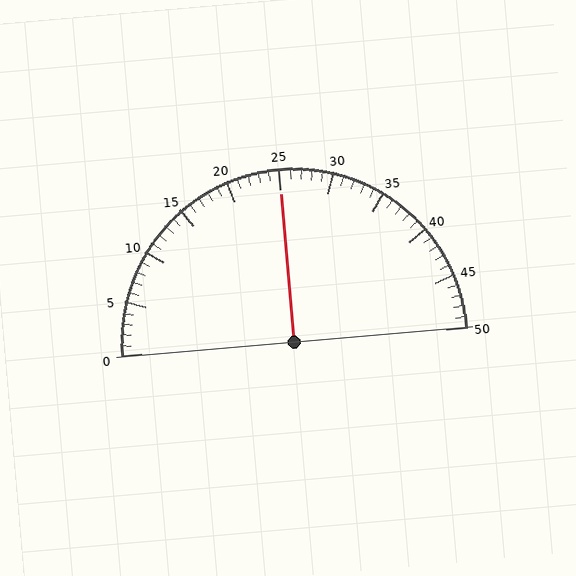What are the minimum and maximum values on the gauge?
The gauge ranges from 0 to 50.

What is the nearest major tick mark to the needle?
The nearest major tick mark is 25.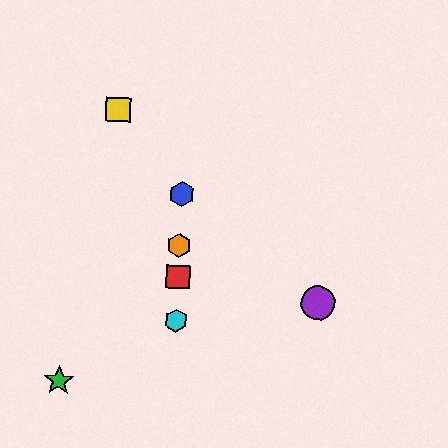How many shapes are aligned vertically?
4 shapes (the red square, the blue hexagon, the orange hexagon, the cyan hexagon) are aligned vertically.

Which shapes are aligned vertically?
The red square, the blue hexagon, the orange hexagon, the cyan hexagon are aligned vertically.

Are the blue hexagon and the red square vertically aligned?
Yes, both are at x≈182.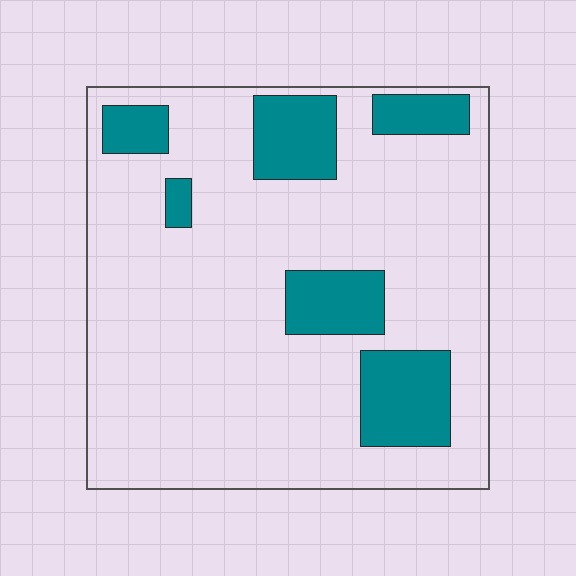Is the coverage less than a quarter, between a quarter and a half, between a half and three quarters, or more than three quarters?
Less than a quarter.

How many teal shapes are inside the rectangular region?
6.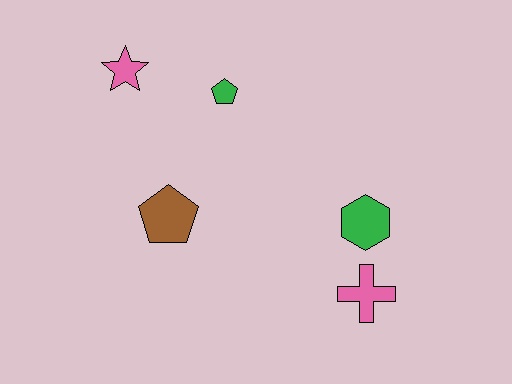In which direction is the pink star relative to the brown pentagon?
The pink star is above the brown pentagon.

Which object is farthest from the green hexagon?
The pink star is farthest from the green hexagon.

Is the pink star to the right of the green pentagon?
No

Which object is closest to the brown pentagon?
The green pentagon is closest to the brown pentagon.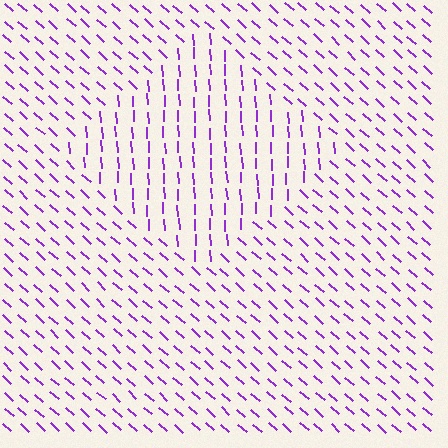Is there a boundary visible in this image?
Yes, there is a texture boundary formed by a change in line orientation.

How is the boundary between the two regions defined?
The boundary is defined purely by a change in line orientation (approximately 45 degrees difference). All lines are the same color and thickness.